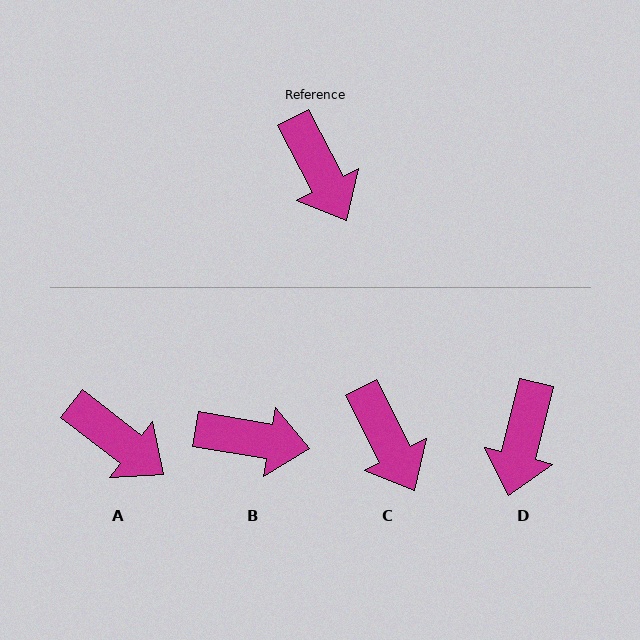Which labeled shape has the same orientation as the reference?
C.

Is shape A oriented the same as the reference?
No, it is off by about 25 degrees.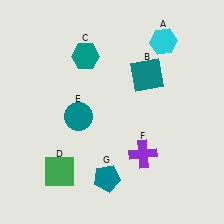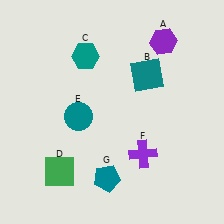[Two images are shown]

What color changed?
The hexagon (A) changed from cyan in Image 1 to purple in Image 2.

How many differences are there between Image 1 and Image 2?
There is 1 difference between the two images.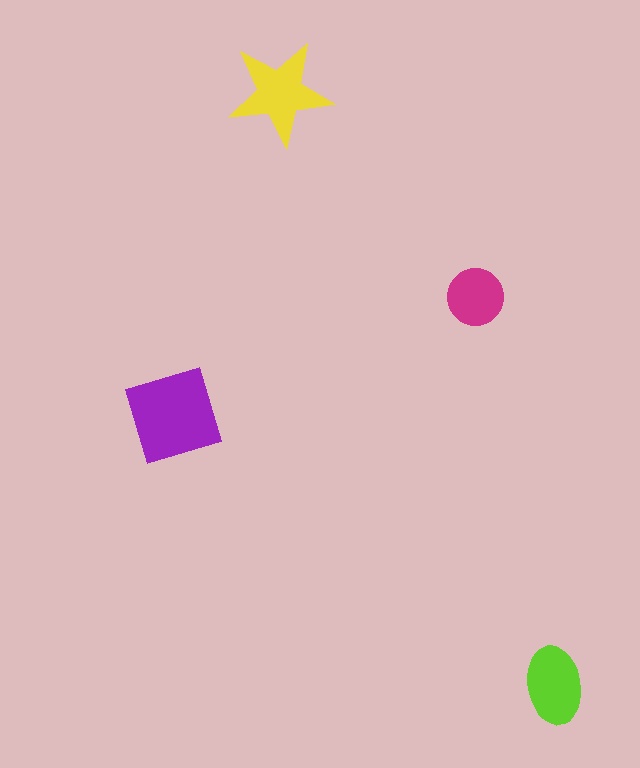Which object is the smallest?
The magenta circle.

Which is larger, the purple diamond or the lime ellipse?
The purple diamond.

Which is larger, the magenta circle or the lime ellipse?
The lime ellipse.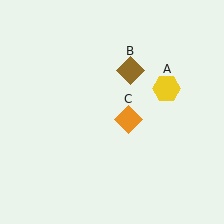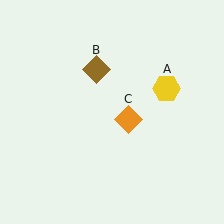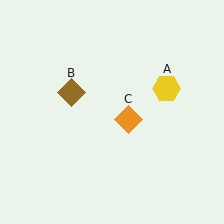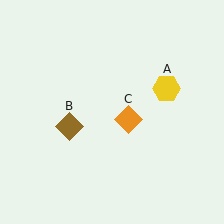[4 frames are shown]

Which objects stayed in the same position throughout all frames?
Yellow hexagon (object A) and orange diamond (object C) remained stationary.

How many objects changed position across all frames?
1 object changed position: brown diamond (object B).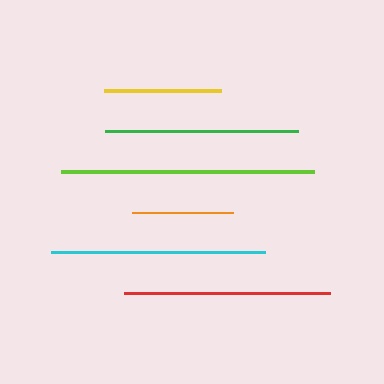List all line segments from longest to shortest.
From longest to shortest: lime, cyan, red, green, yellow, orange.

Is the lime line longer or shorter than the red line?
The lime line is longer than the red line.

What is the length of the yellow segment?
The yellow segment is approximately 117 pixels long.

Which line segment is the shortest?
The orange line is the shortest at approximately 101 pixels.